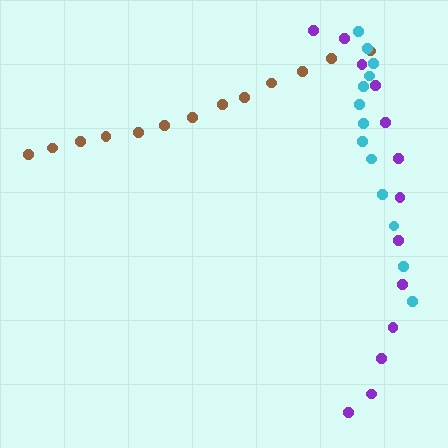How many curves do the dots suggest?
There are 3 distinct paths.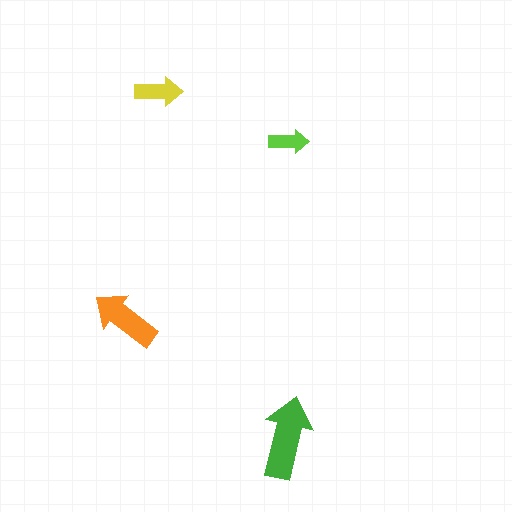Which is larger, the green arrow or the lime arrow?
The green one.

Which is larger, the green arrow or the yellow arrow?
The green one.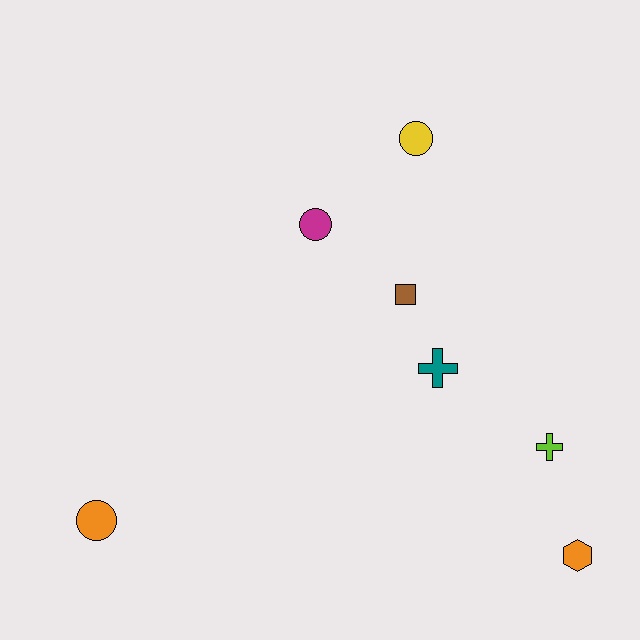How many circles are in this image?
There are 3 circles.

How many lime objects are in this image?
There is 1 lime object.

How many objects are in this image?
There are 7 objects.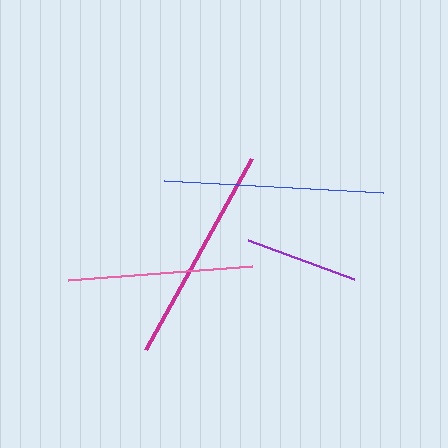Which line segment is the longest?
The blue line is the longest at approximately 219 pixels.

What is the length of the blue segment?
The blue segment is approximately 219 pixels long.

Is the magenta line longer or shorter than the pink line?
The magenta line is longer than the pink line.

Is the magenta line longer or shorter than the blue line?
The blue line is longer than the magenta line.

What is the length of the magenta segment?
The magenta segment is approximately 218 pixels long.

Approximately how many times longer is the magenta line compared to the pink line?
The magenta line is approximately 1.2 times the length of the pink line.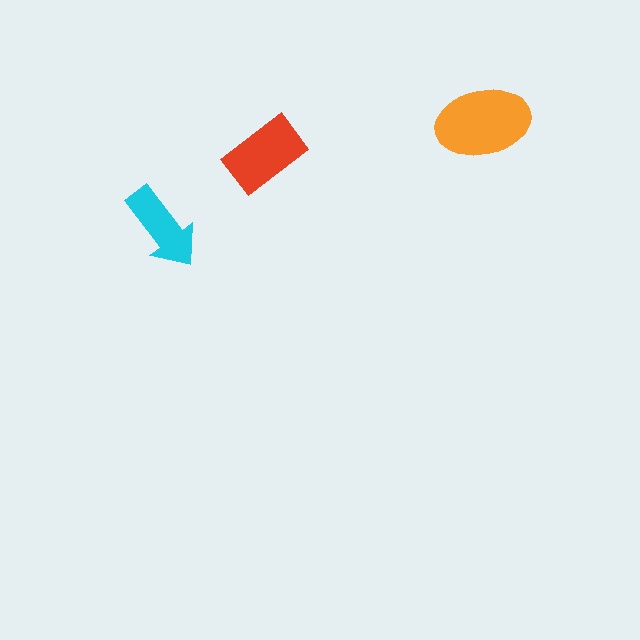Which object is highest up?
The orange ellipse is topmost.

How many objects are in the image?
There are 3 objects in the image.